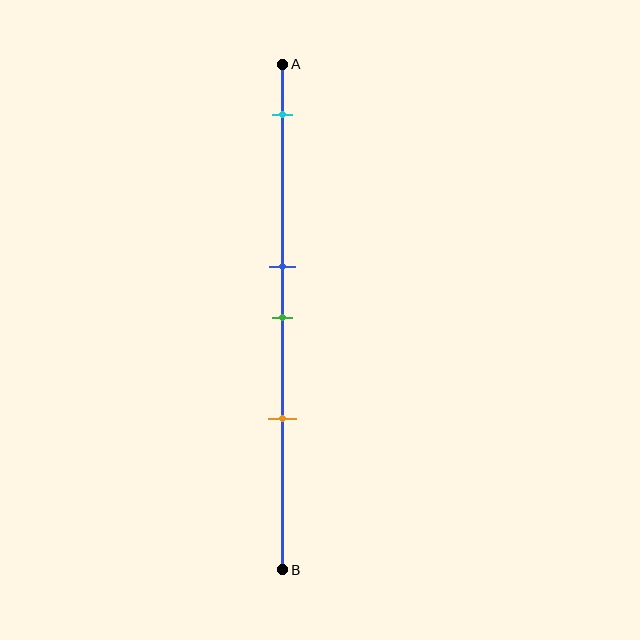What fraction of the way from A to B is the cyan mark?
The cyan mark is approximately 10% (0.1) of the way from A to B.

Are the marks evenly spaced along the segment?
No, the marks are not evenly spaced.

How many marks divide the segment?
There are 4 marks dividing the segment.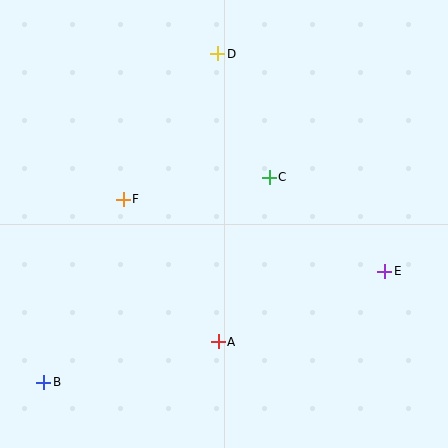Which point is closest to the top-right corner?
Point D is closest to the top-right corner.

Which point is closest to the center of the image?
Point C at (269, 177) is closest to the center.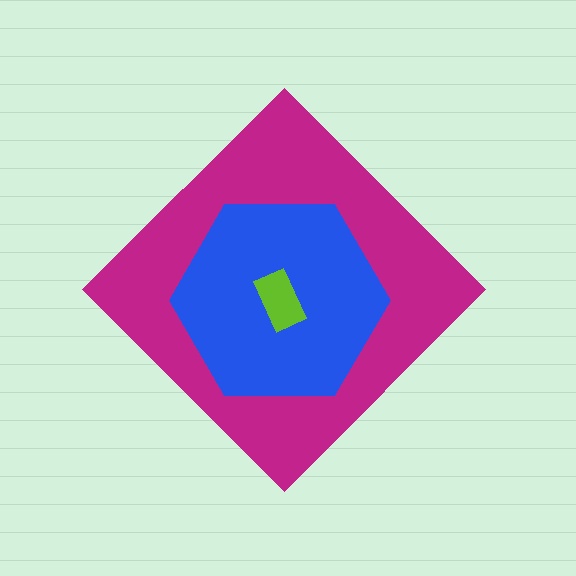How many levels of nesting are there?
3.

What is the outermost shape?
The magenta diamond.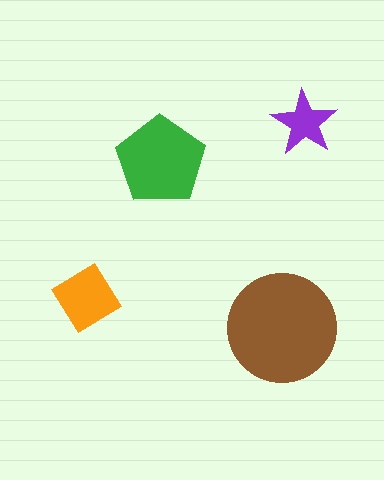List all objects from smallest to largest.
The purple star, the orange diamond, the green pentagon, the brown circle.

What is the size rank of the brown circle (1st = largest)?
1st.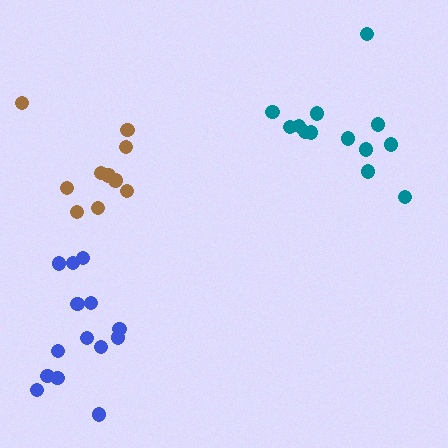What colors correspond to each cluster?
The clusters are colored: blue, brown, teal.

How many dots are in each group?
Group 1: 14 dots, Group 2: 10 dots, Group 3: 13 dots (37 total).